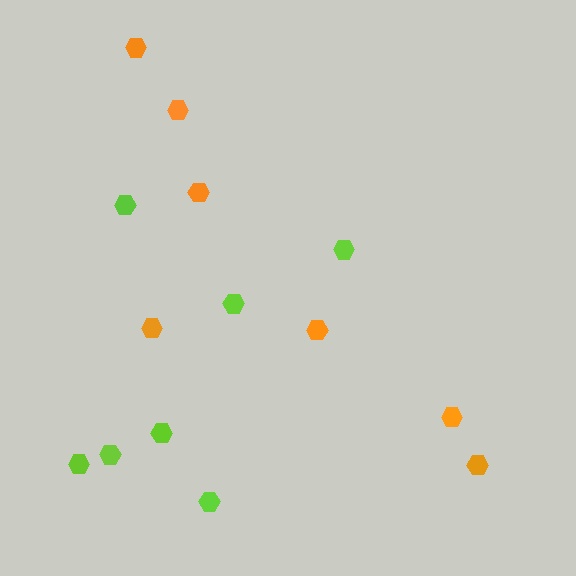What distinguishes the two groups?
There are 2 groups: one group of lime hexagons (7) and one group of orange hexagons (7).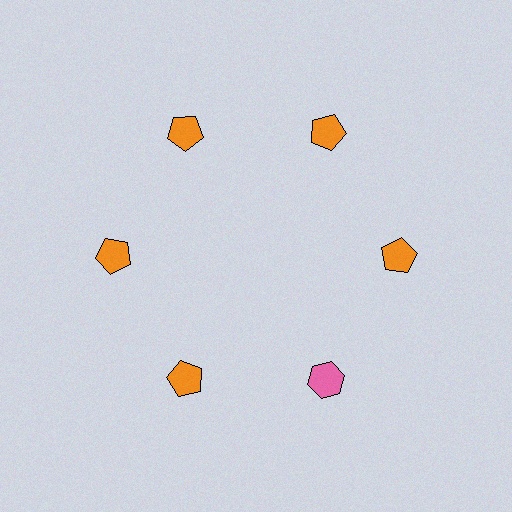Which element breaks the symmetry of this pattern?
The pink hexagon at roughly the 5 o'clock position breaks the symmetry. All other shapes are orange pentagons.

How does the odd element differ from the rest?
It differs in both color (pink instead of orange) and shape (hexagon instead of pentagon).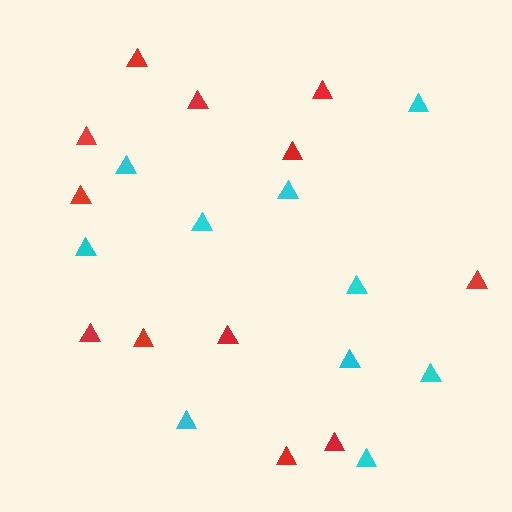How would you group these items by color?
There are 2 groups: one group of red triangles (12) and one group of cyan triangles (10).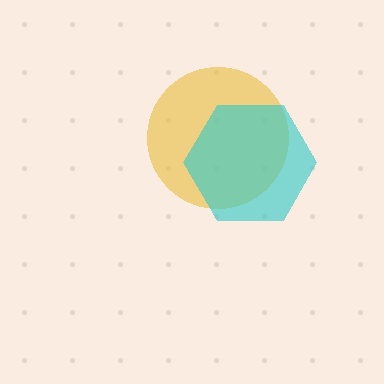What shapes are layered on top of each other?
The layered shapes are: a yellow circle, a cyan hexagon.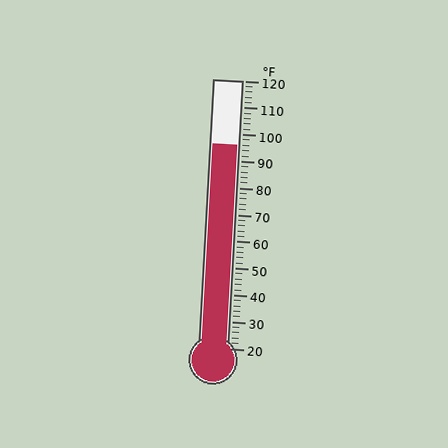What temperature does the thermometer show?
The thermometer shows approximately 96°F.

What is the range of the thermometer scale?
The thermometer scale ranges from 20°F to 120°F.